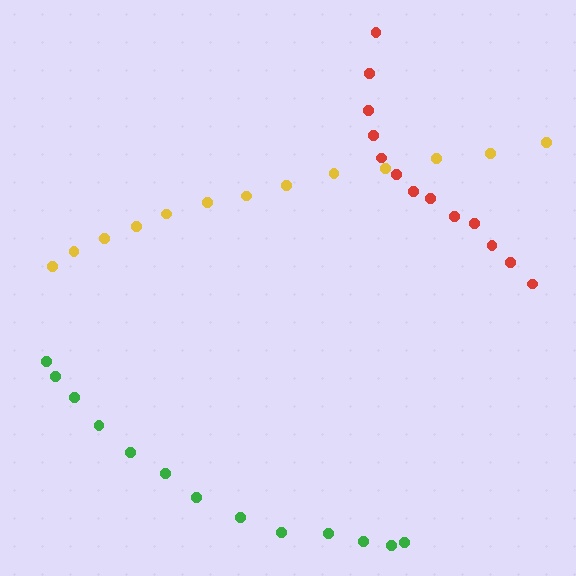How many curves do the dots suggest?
There are 3 distinct paths.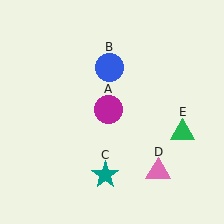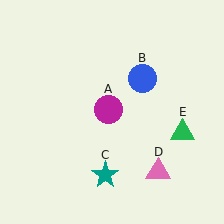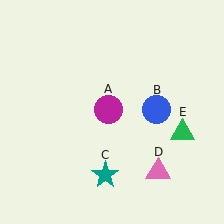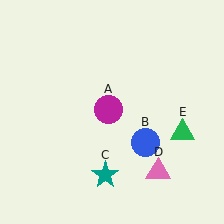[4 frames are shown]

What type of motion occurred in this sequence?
The blue circle (object B) rotated clockwise around the center of the scene.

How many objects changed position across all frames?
1 object changed position: blue circle (object B).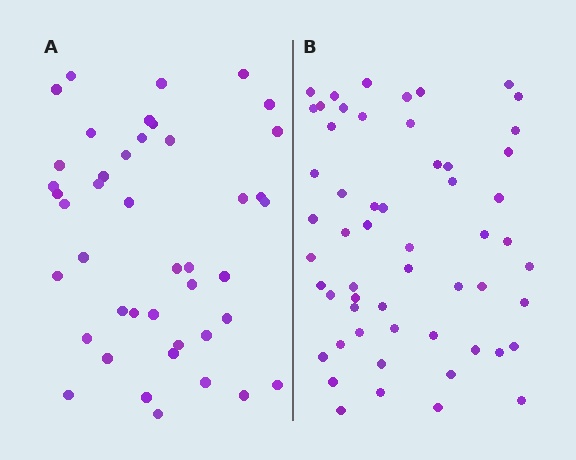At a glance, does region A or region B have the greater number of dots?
Region B (the right region) has more dots.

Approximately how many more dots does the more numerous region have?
Region B has approximately 15 more dots than region A.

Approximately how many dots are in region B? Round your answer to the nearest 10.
About 60 dots. (The exact count is 56, which rounds to 60.)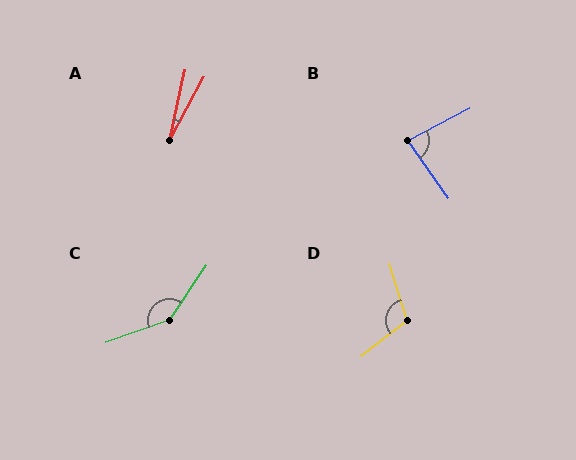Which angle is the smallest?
A, at approximately 17 degrees.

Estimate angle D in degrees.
Approximately 111 degrees.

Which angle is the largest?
C, at approximately 144 degrees.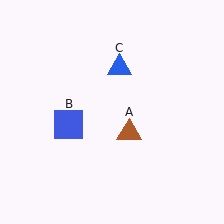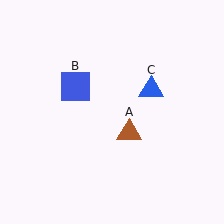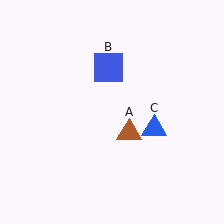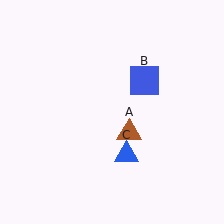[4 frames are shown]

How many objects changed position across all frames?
2 objects changed position: blue square (object B), blue triangle (object C).